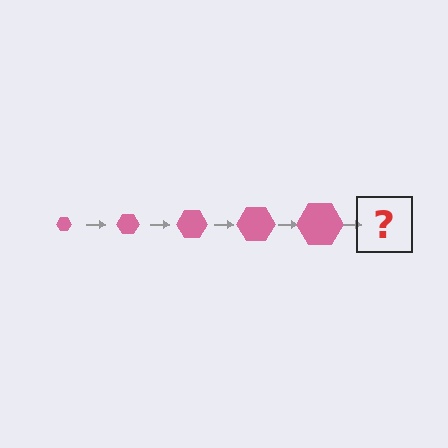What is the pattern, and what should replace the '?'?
The pattern is that the hexagon gets progressively larger each step. The '?' should be a pink hexagon, larger than the previous one.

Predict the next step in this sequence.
The next step is a pink hexagon, larger than the previous one.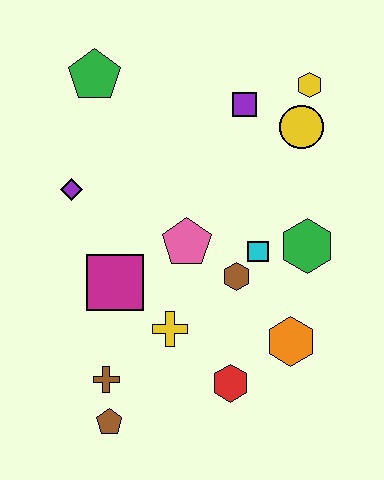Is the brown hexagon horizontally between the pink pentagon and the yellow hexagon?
Yes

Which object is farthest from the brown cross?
The yellow hexagon is farthest from the brown cross.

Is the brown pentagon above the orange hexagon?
No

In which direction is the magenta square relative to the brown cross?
The magenta square is above the brown cross.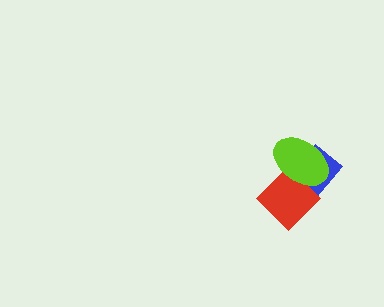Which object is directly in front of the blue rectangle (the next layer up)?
The red diamond is directly in front of the blue rectangle.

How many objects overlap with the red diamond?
2 objects overlap with the red diamond.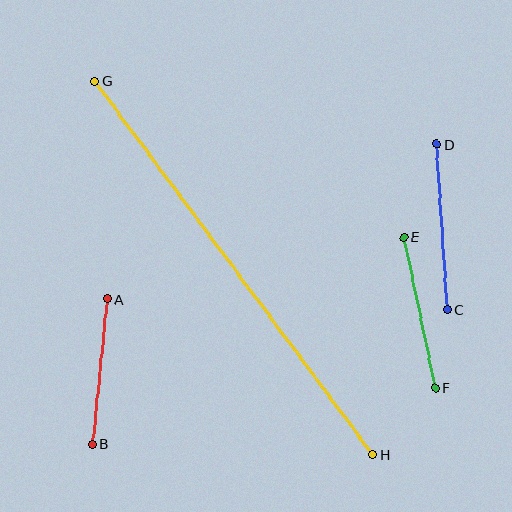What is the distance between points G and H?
The distance is approximately 465 pixels.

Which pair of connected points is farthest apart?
Points G and H are farthest apart.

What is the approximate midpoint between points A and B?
The midpoint is at approximately (100, 372) pixels.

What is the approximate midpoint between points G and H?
The midpoint is at approximately (234, 268) pixels.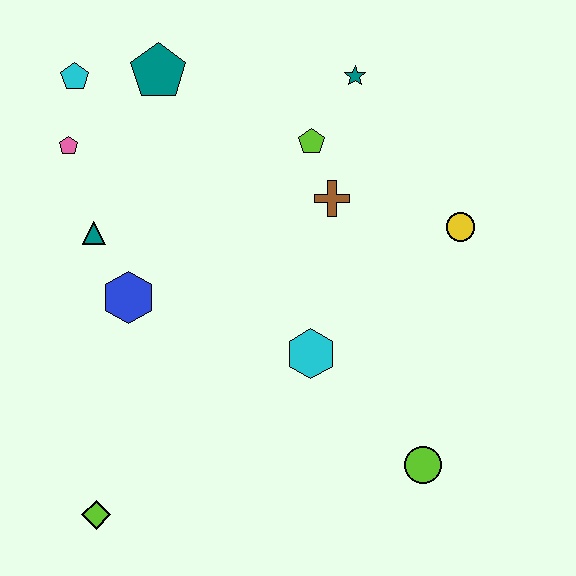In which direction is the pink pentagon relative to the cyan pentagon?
The pink pentagon is below the cyan pentagon.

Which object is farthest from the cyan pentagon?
The lime circle is farthest from the cyan pentagon.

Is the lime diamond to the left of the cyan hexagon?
Yes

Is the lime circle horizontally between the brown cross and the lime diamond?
No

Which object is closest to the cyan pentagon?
The pink pentagon is closest to the cyan pentagon.